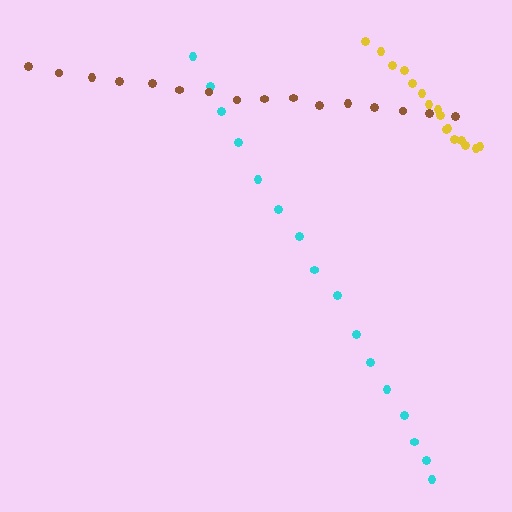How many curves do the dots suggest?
There are 3 distinct paths.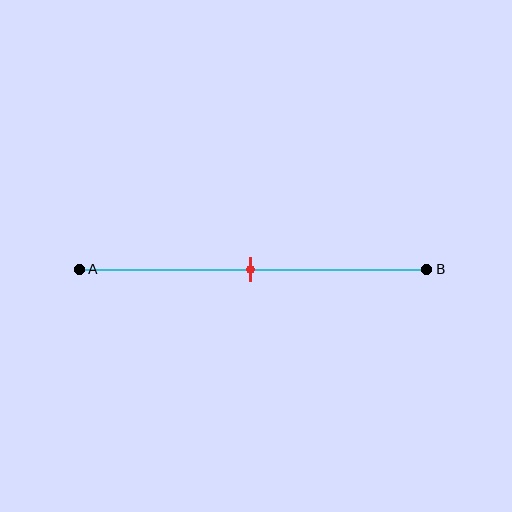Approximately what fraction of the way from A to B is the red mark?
The red mark is approximately 50% of the way from A to B.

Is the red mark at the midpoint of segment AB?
Yes, the mark is approximately at the midpoint.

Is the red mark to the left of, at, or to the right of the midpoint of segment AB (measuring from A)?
The red mark is approximately at the midpoint of segment AB.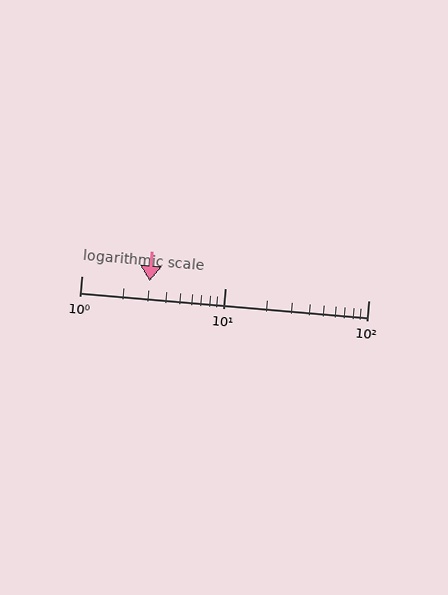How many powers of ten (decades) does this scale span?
The scale spans 2 decades, from 1 to 100.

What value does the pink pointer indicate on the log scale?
The pointer indicates approximately 3.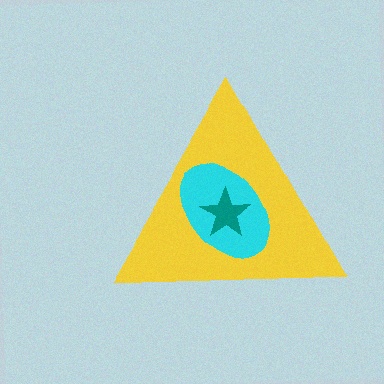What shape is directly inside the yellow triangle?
The cyan ellipse.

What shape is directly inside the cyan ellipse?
The teal star.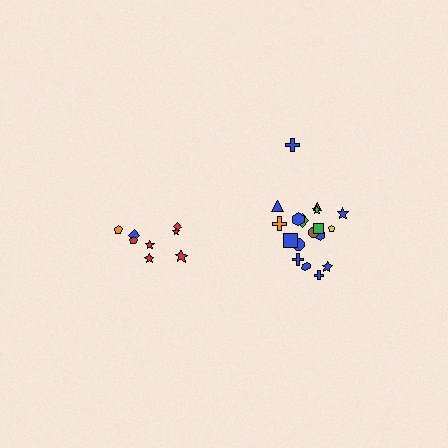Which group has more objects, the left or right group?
The right group.